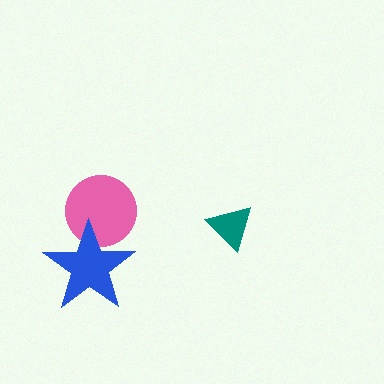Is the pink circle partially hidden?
Yes, it is partially covered by another shape.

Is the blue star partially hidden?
No, no other shape covers it.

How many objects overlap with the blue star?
1 object overlaps with the blue star.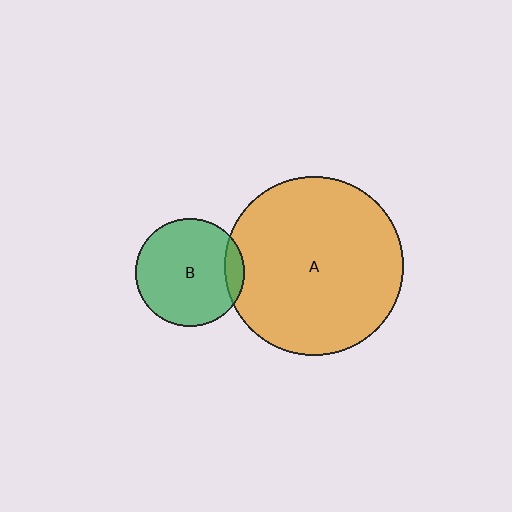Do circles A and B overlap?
Yes.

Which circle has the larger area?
Circle A (orange).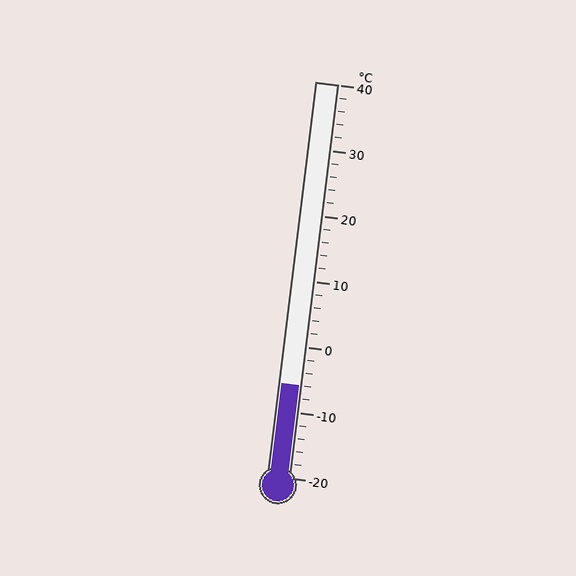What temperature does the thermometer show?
The thermometer shows approximately -6°C.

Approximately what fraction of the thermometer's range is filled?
The thermometer is filled to approximately 25% of its range.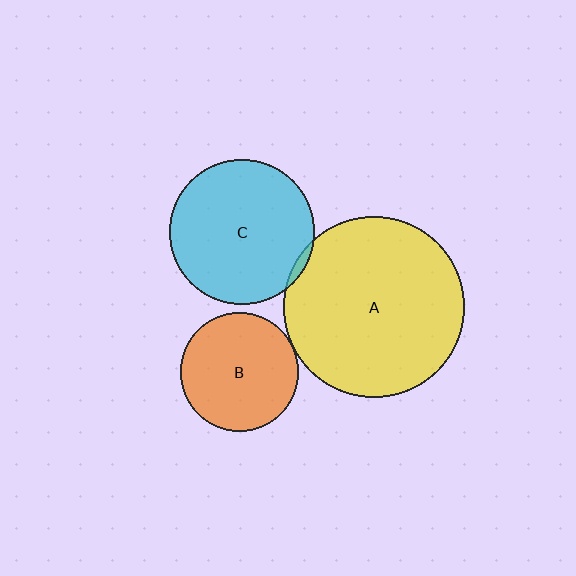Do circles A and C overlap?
Yes.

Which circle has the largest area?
Circle A (yellow).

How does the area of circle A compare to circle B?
Approximately 2.3 times.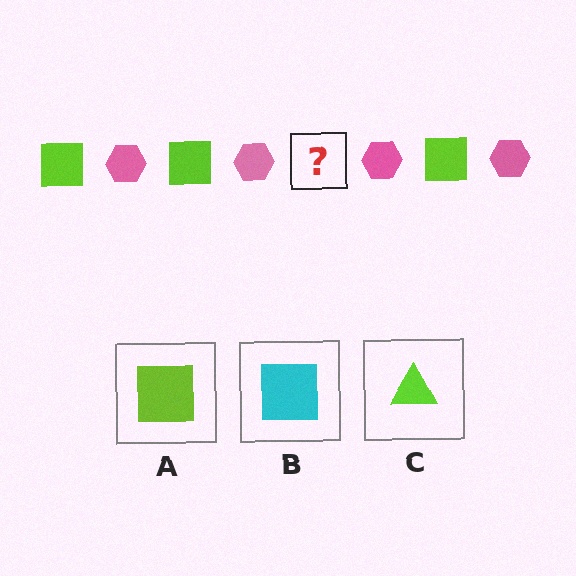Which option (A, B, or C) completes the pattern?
A.